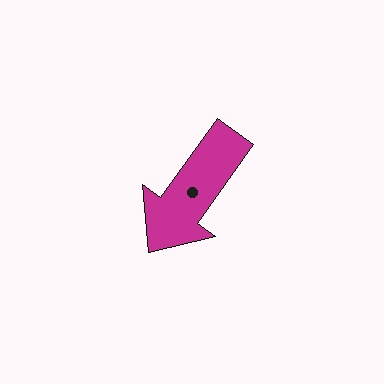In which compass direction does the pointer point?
Southwest.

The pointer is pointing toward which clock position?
Roughly 7 o'clock.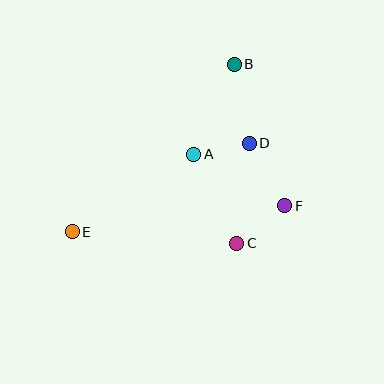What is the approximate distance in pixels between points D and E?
The distance between D and E is approximately 198 pixels.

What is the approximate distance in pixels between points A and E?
The distance between A and E is approximately 144 pixels.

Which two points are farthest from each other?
Points B and E are farthest from each other.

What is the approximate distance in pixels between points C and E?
The distance between C and E is approximately 165 pixels.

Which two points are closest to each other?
Points A and D are closest to each other.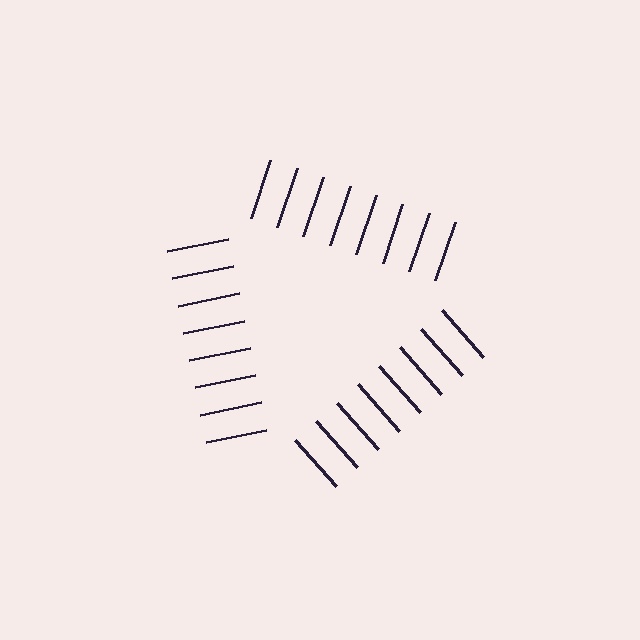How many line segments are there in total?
24 — 8 along each of the 3 edges.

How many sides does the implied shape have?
3 sides — the line-ends trace a triangle.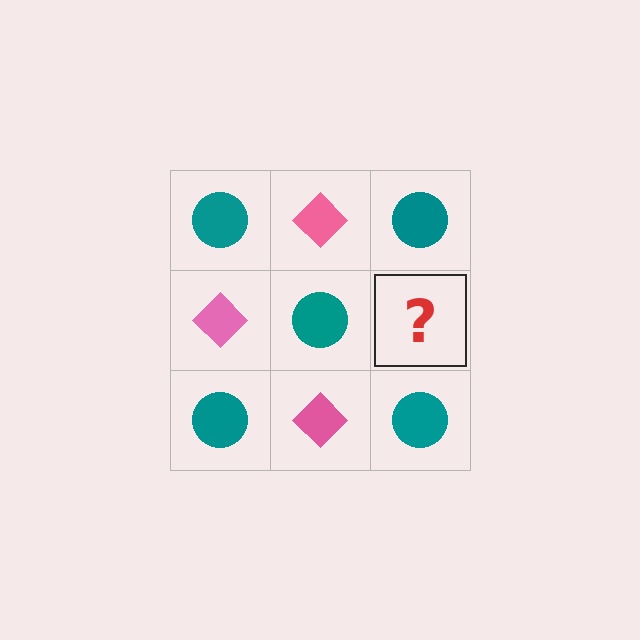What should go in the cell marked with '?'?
The missing cell should contain a pink diamond.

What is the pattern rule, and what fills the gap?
The rule is that it alternates teal circle and pink diamond in a checkerboard pattern. The gap should be filled with a pink diamond.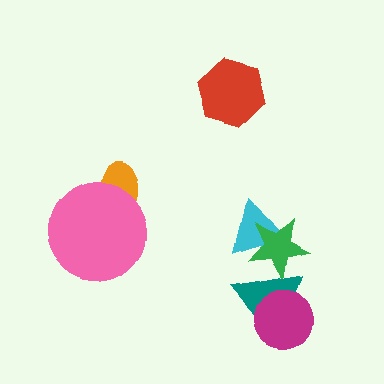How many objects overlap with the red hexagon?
0 objects overlap with the red hexagon.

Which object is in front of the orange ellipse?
The pink circle is in front of the orange ellipse.